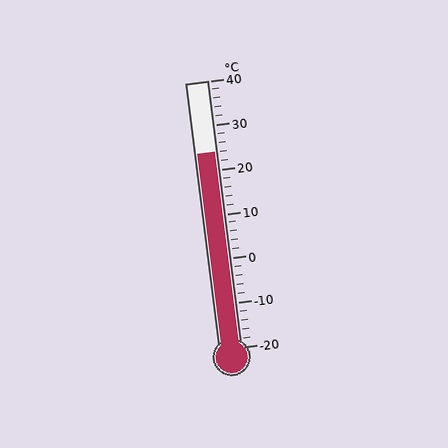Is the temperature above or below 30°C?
The temperature is below 30°C.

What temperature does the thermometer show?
The thermometer shows approximately 24°C.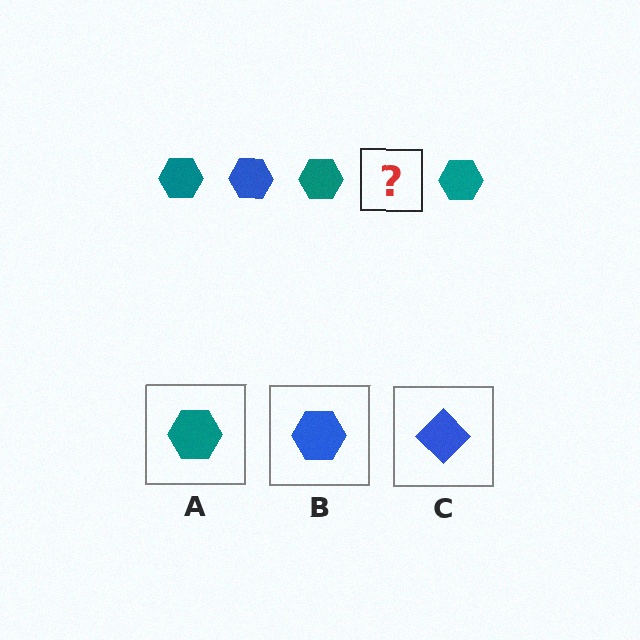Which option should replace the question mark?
Option B.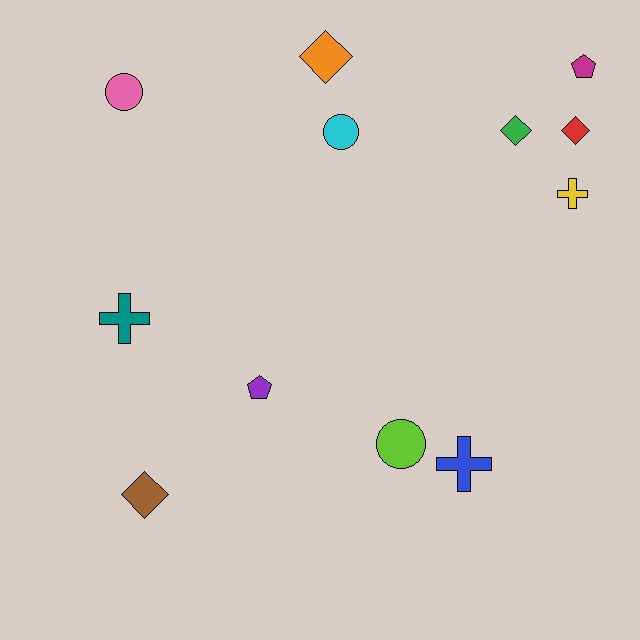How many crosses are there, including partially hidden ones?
There are 3 crosses.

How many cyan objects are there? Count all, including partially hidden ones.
There is 1 cyan object.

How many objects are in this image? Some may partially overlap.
There are 12 objects.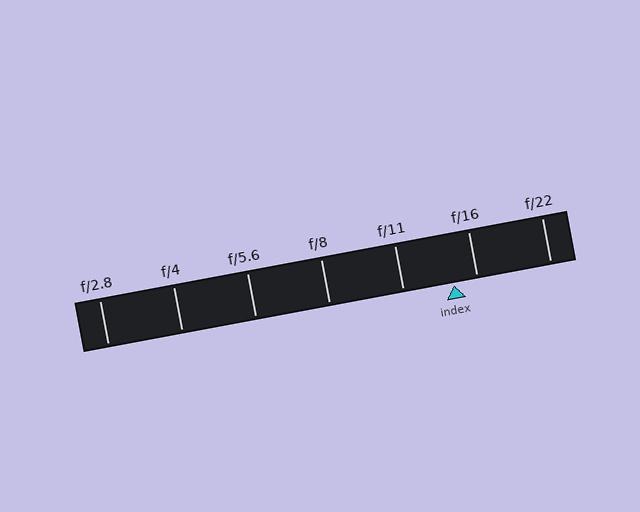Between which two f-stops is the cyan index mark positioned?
The index mark is between f/11 and f/16.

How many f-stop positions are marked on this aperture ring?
There are 7 f-stop positions marked.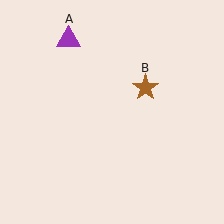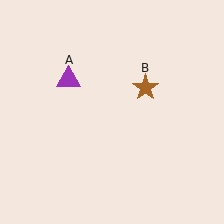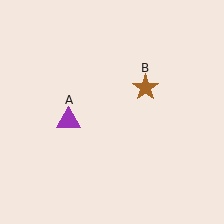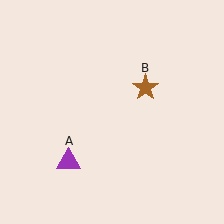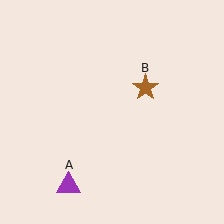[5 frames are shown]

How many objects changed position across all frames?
1 object changed position: purple triangle (object A).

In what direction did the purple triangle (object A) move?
The purple triangle (object A) moved down.